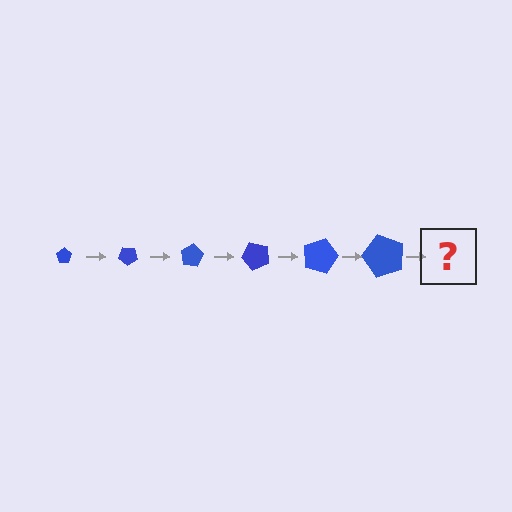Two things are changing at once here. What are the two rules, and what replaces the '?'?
The two rules are that the pentagon grows larger each step and it rotates 40 degrees each step. The '?' should be a pentagon, larger than the previous one and rotated 240 degrees from the start.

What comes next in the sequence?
The next element should be a pentagon, larger than the previous one and rotated 240 degrees from the start.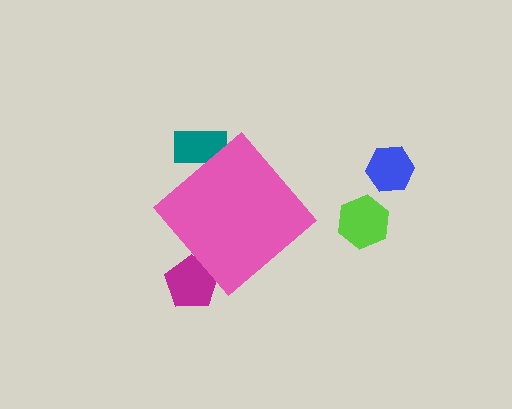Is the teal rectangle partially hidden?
Yes, the teal rectangle is partially hidden behind the pink diamond.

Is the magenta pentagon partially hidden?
Yes, the magenta pentagon is partially hidden behind the pink diamond.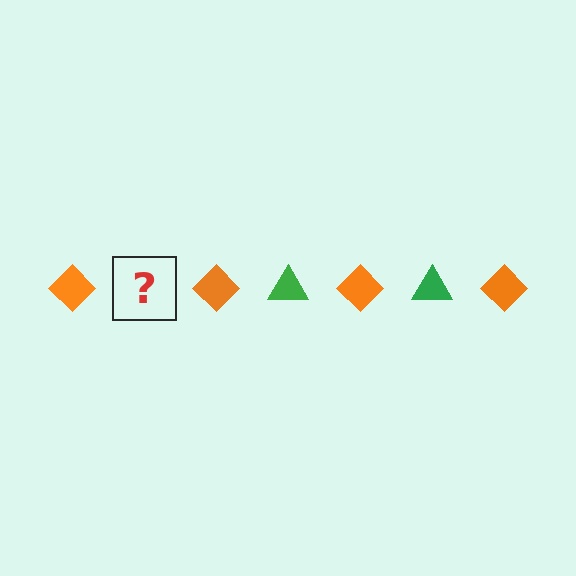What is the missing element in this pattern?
The missing element is a green triangle.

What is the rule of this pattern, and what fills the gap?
The rule is that the pattern alternates between orange diamond and green triangle. The gap should be filled with a green triangle.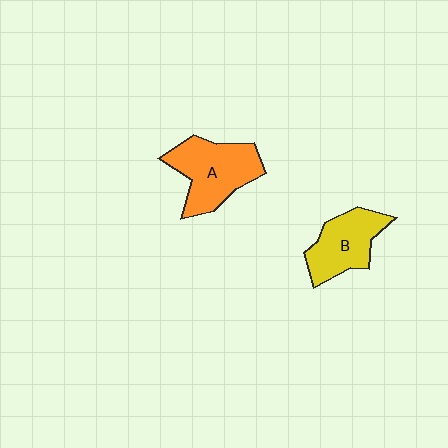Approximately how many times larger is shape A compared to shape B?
Approximately 1.2 times.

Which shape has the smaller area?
Shape B (yellow).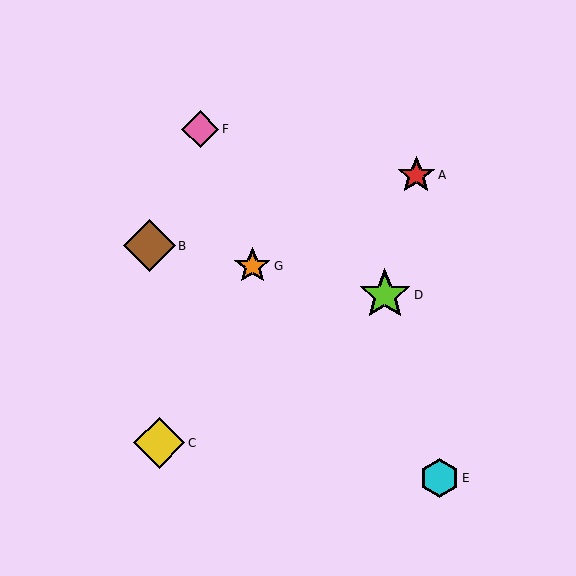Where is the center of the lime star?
The center of the lime star is at (385, 295).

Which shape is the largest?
The brown diamond (labeled B) is the largest.